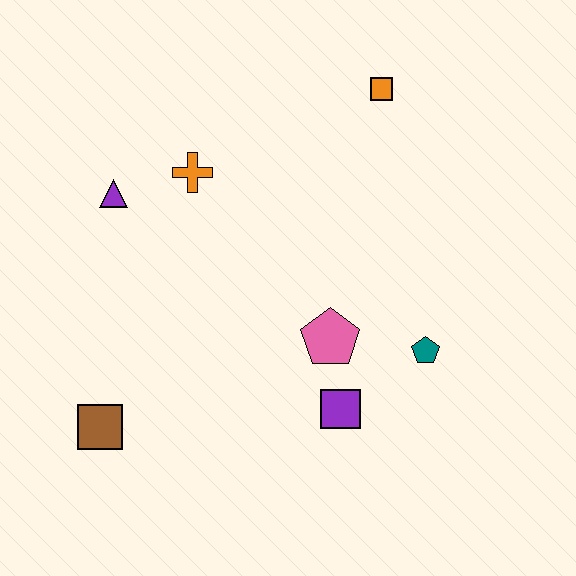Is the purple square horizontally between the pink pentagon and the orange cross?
No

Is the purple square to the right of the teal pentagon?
No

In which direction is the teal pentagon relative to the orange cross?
The teal pentagon is to the right of the orange cross.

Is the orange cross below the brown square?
No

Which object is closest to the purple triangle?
The orange cross is closest to the purple triangle.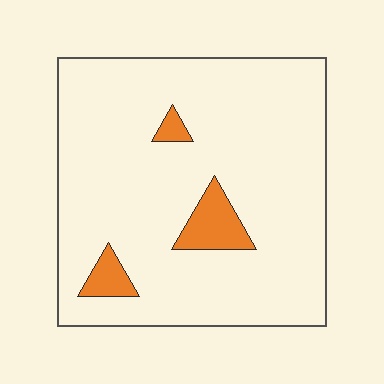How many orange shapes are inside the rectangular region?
3.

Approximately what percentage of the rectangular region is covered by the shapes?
Approximately 10%.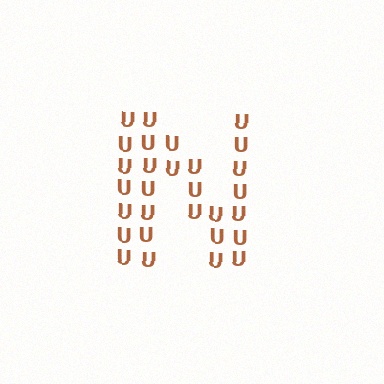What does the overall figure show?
The overall figure shows the letter N.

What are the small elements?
The small elements are letter U's.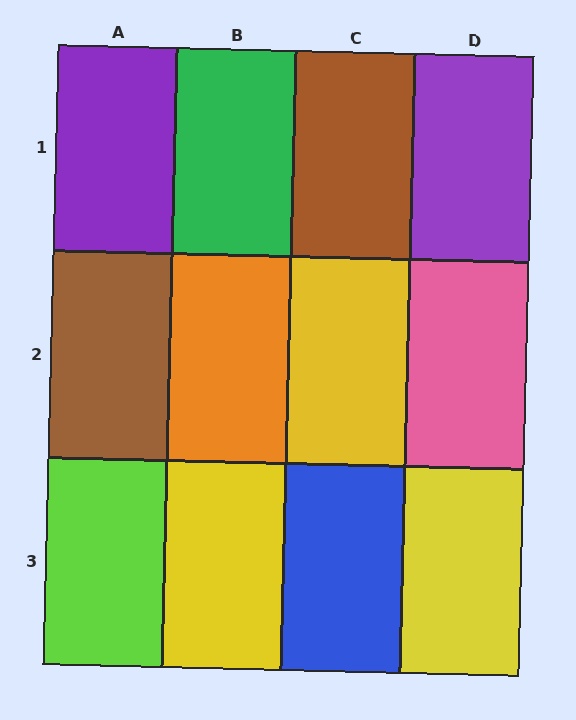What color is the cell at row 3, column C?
Blue.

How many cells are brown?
2 cells are brown.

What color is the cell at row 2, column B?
Orange.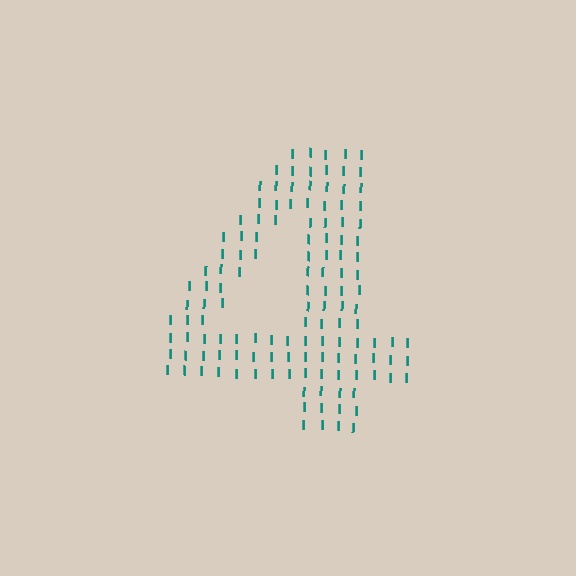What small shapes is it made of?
It is made of small letter I's.